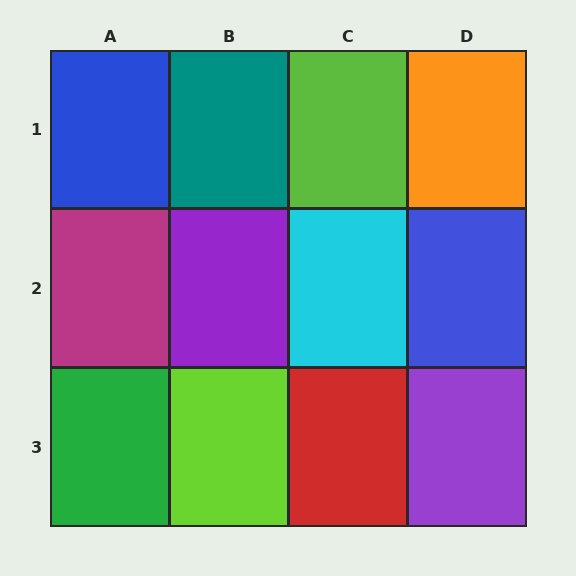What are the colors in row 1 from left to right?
Blue, teal, lime, orange.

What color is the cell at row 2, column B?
Purple.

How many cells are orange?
1 cell is orange.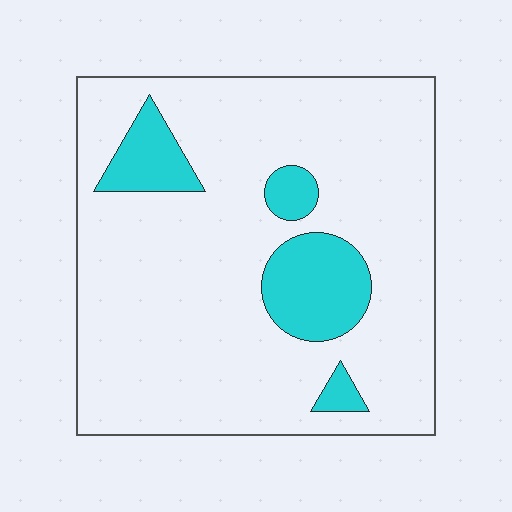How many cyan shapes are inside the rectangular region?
4.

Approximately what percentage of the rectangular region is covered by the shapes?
Approximately 15%.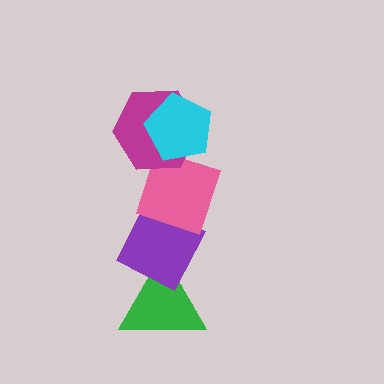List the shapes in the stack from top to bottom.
From top to bottom: the cyan pentagon, the magenta hexagon, the pink diamond, the purple diamond, the green triangle.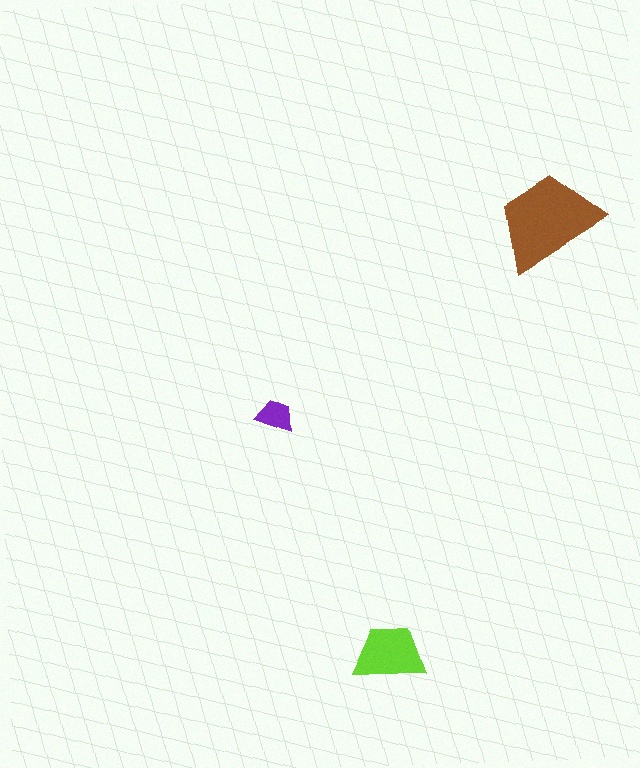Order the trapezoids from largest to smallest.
the brown one, the lime one, the purple one.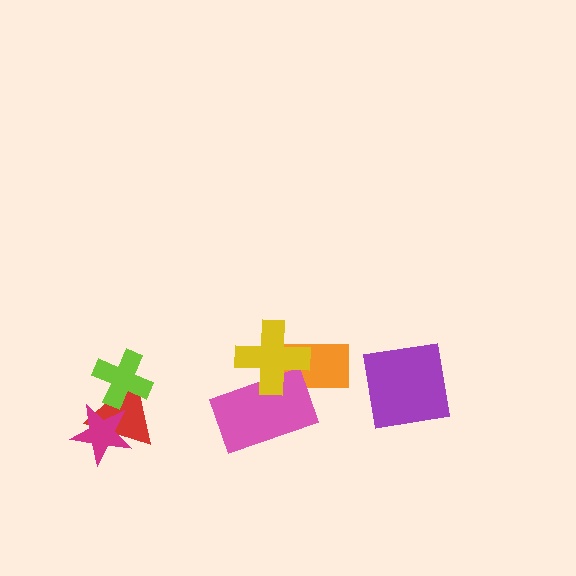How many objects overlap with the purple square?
0 objects overlap with the purple square.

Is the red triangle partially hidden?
Yes, it is partially covered by another shape.